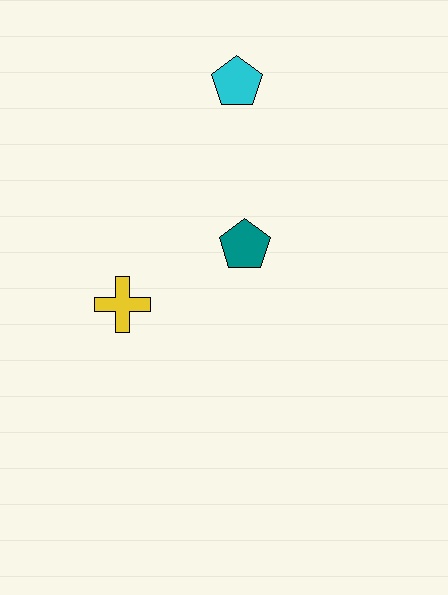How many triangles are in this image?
There are no triangles.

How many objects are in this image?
There are 3 objects.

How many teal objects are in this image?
There is 1 teal object.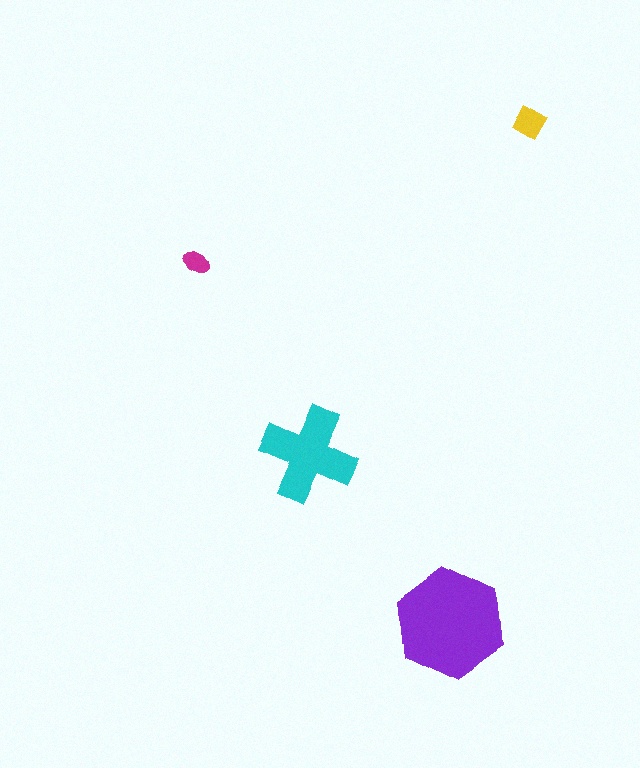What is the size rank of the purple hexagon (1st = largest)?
1st.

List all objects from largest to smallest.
The purple hexagon, the cyan cross, the yellow diamond, the magenta ellipse.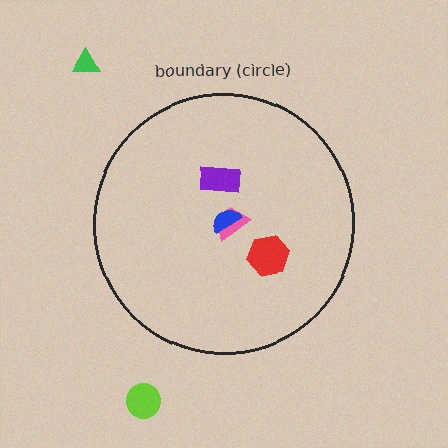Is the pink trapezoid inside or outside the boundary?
Inside.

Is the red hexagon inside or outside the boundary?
Inside.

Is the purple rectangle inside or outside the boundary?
Inside.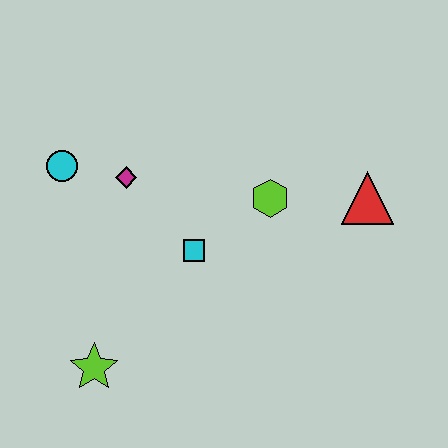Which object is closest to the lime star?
The cyan square is closest to the lime star.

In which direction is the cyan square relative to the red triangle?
The cyan square is to the left of the red triangle.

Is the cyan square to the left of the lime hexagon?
Yes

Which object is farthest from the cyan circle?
The red triangle is farthest from the cyan circle.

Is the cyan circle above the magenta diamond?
Yes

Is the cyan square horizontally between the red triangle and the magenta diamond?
Yes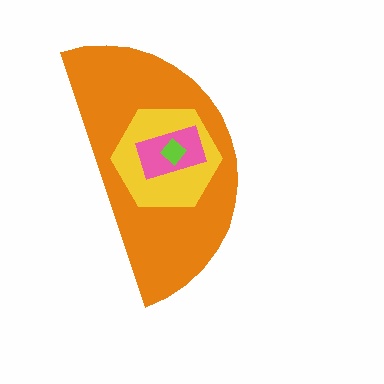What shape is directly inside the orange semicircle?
The yellow hexagon.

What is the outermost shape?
The orange semicircle.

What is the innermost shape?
The lime diamond.